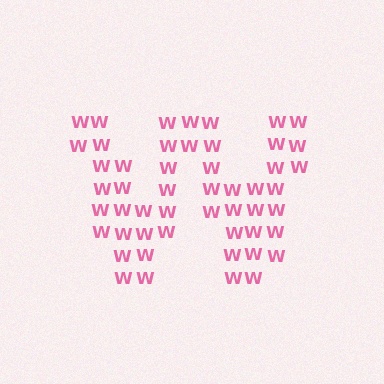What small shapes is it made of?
It is made of small letter W's.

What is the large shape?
The large shape is the letter W.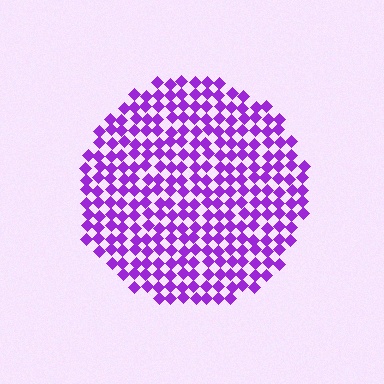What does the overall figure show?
The overall figure shows a circle.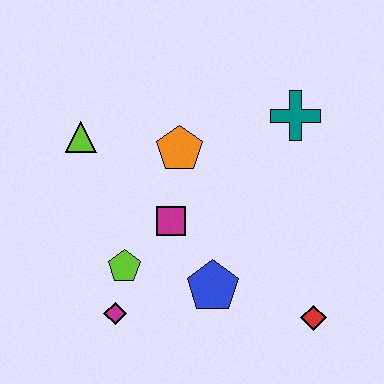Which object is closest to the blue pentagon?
The magenta square is closest to the blue pentagon.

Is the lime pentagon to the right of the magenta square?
No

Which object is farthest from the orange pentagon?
The red diamond is farthest from the orange pentagon.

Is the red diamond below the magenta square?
Yes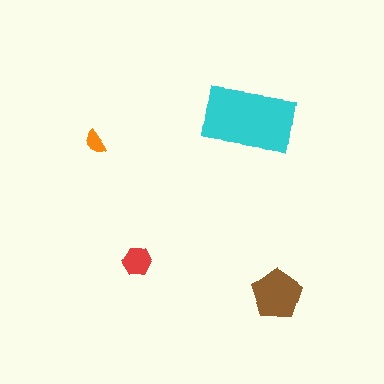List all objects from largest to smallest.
The cyan rectangle, the brown pentagon, the red hexagon, the orange semicircle.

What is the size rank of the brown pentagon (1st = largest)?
2nd.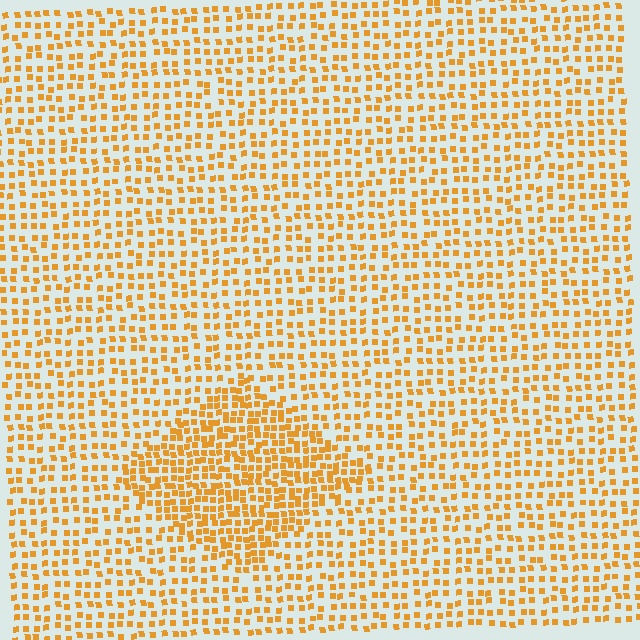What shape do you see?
I see a diamond.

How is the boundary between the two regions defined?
The boundary is defined by a change in element density (approximately 1.8x ratio). All elements are the same color, size, and shape.